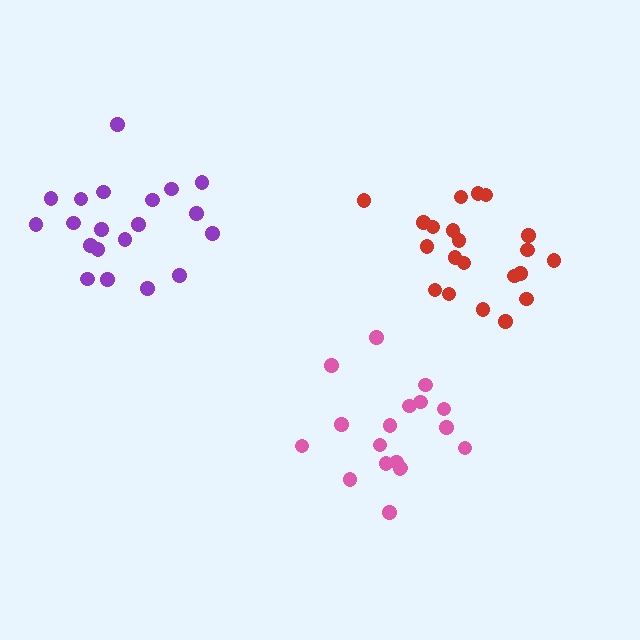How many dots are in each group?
Group 1: 18 dots, Group 2: 21 dots, Group 3: 20 dots (59 total).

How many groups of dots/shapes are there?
There are 3 groups.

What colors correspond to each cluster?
The clusters are colored: pink, red, purple.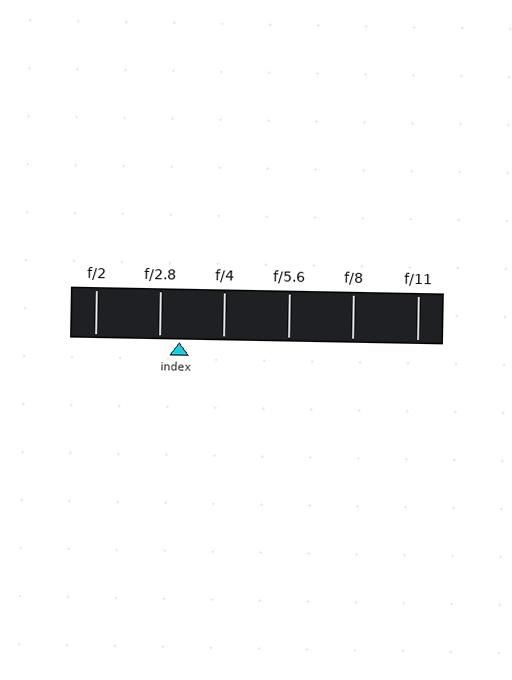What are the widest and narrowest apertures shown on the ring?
The widest aperture shown is f/2 and the narrowest is f/11.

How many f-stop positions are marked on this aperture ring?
There are 6 f-stop positions marked.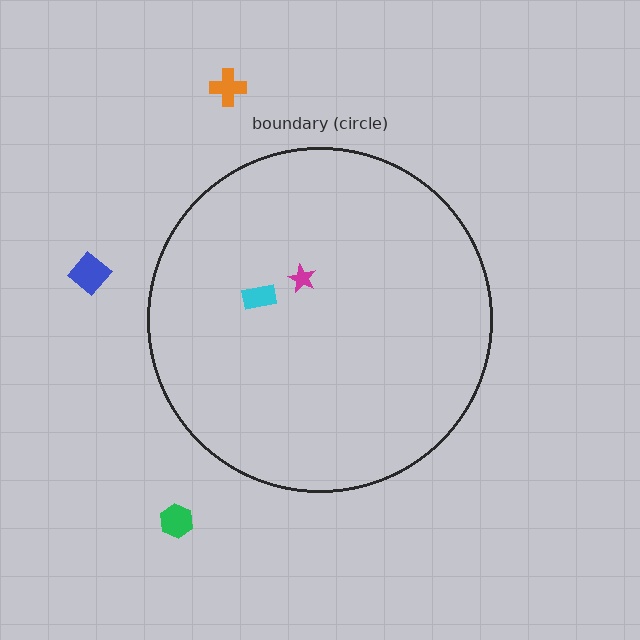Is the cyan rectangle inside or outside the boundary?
Inside.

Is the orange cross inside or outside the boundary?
Outside.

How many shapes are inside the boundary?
2 inside, 3 outside.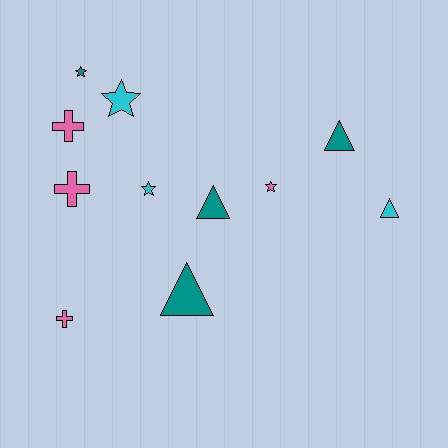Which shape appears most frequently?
Triangle, with 4 objects.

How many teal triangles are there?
There are 3 teal triangles.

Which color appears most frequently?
Pink, with 4 objects.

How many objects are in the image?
There are 11 objects.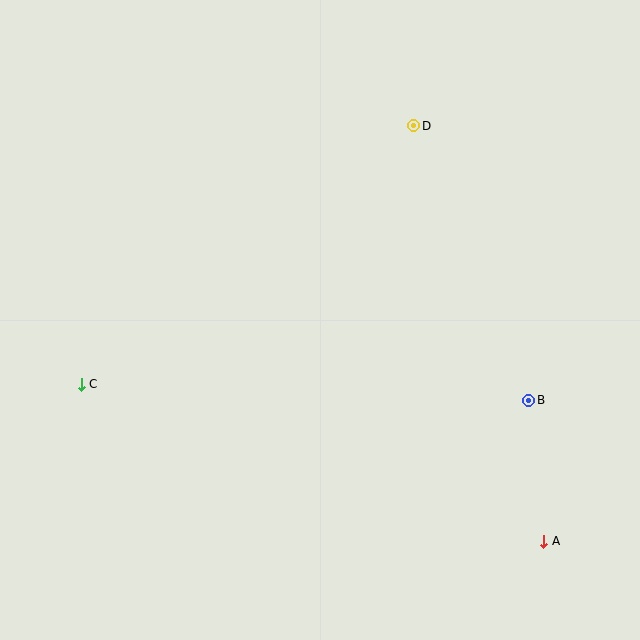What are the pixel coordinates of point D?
Point D is at (414, 126).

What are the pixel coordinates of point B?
Point B is at (529, 400).